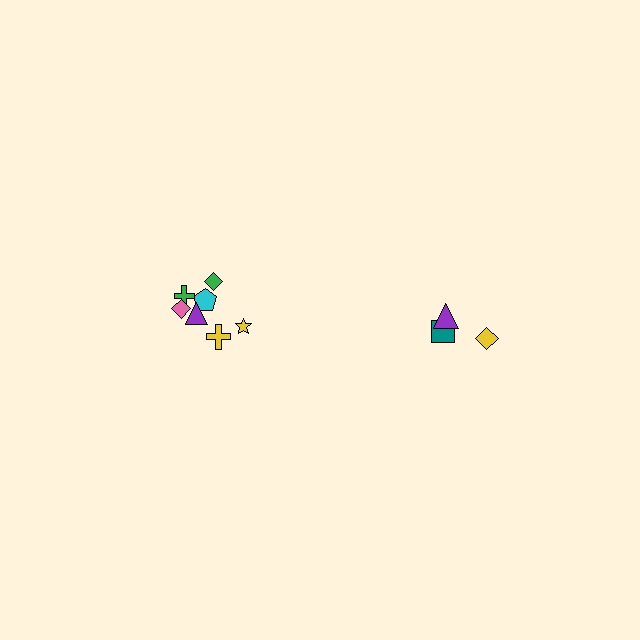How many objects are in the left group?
There are 7 objects.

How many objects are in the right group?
There are 3 objects.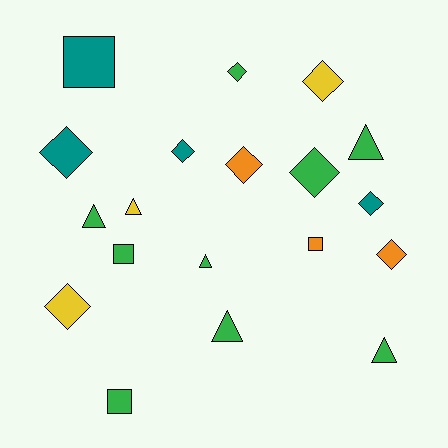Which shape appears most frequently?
Diamond, with 9 objects.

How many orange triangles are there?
There are no orange triangles.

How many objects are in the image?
There are 19 objects.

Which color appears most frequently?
Green, with 9 objects.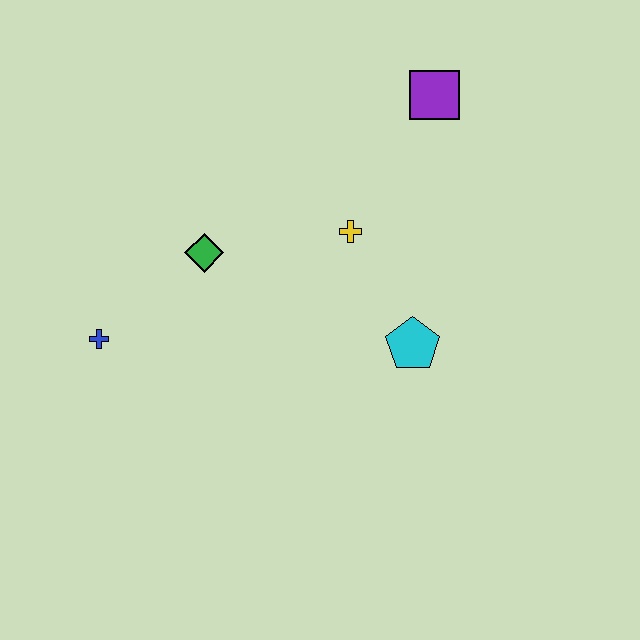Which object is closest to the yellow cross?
The cyan pentagon is closest to the yellow cross.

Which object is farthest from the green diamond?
The purple square is farthest from the green diamond.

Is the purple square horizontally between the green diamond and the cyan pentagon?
No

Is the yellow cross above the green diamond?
Yes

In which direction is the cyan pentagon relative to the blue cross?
The cyan pentagon is to the right of the blue cross.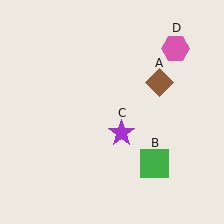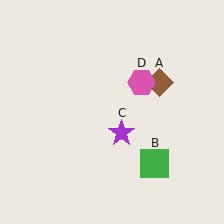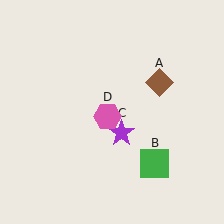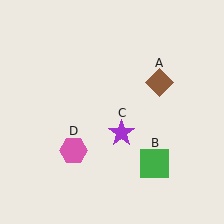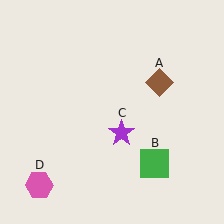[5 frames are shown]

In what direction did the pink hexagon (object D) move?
The pink hexagon (object D) moved down and to the left.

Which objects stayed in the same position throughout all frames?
Brown diamond (object A) and green square (object B) and purple star (object C) remained stationary.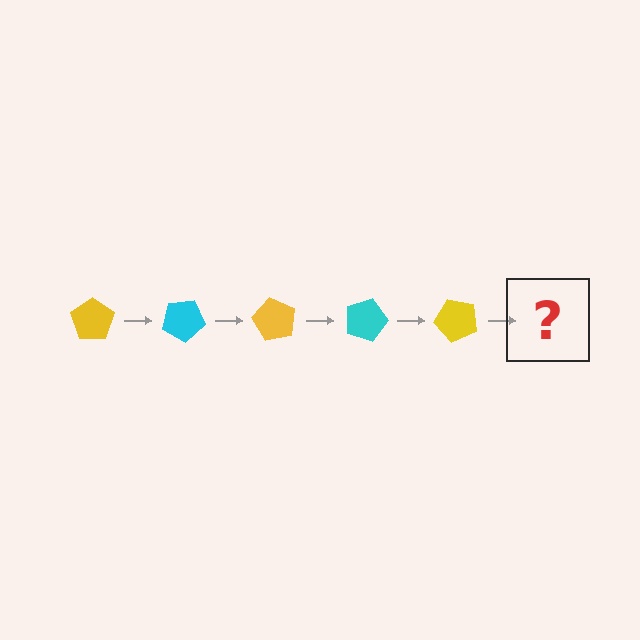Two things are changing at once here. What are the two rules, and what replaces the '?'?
The two rules are that it rotates 30 degrees each step and the color cycles through yellow and cyan. The '?' should be a cyan pentagon, rotated 150 degrees from the start.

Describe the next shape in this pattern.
It should be a cyan pentagon, rotated 150 degrees from the start.